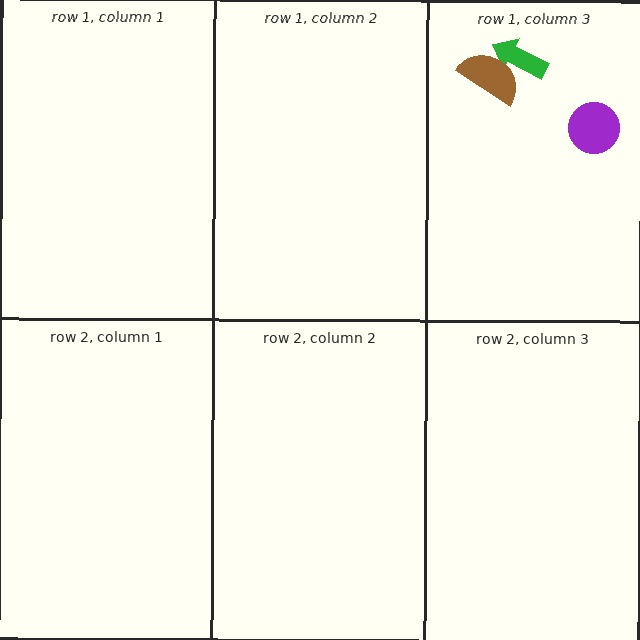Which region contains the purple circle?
The row 1, column 3 region.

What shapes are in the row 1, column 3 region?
The green arrow, the brown semicircle, the purple circle.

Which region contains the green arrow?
The row 1, column 3 region.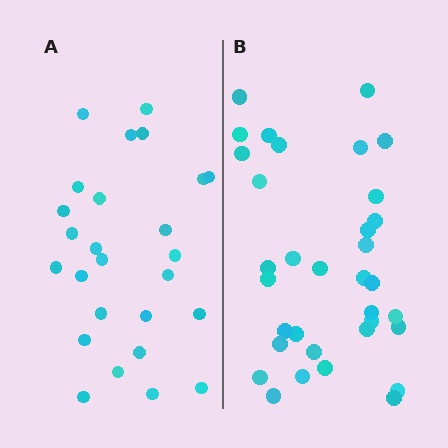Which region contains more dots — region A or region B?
Region B (the right region) has more dots.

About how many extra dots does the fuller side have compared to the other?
Region B has roughly 8 or so more dots than region A.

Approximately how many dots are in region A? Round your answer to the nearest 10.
About 30 dots. (The exact count is 26, which rounds to 30.)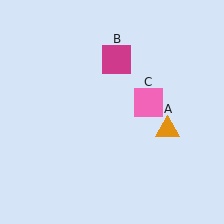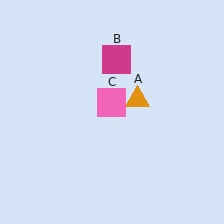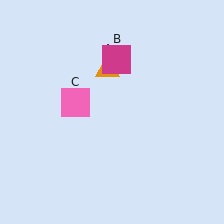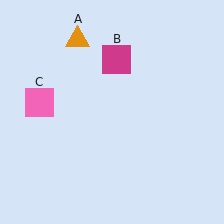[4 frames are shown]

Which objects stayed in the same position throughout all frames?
Magenta square (object B) remained stationary.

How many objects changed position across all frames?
2 objects changed position: orange triangle (object A), pink square (object C).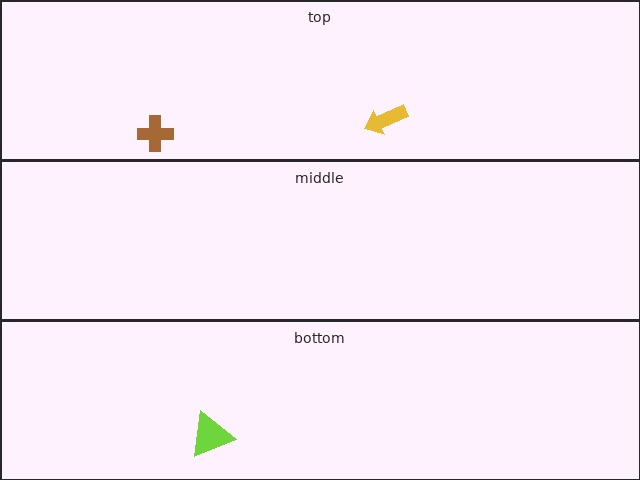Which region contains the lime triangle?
The bottom region.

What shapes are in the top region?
The brown cross, the yellow arrow.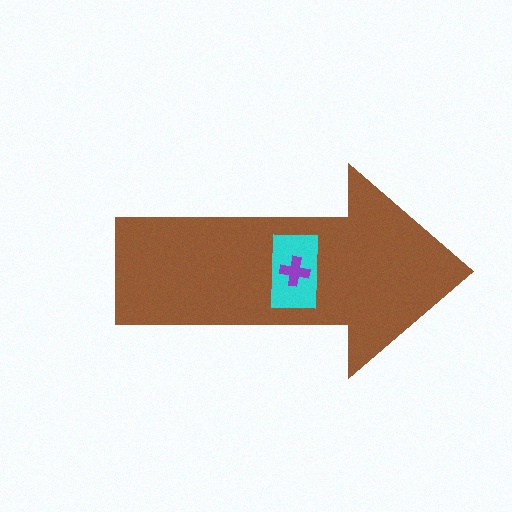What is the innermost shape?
The purple cross.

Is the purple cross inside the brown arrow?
Yes.